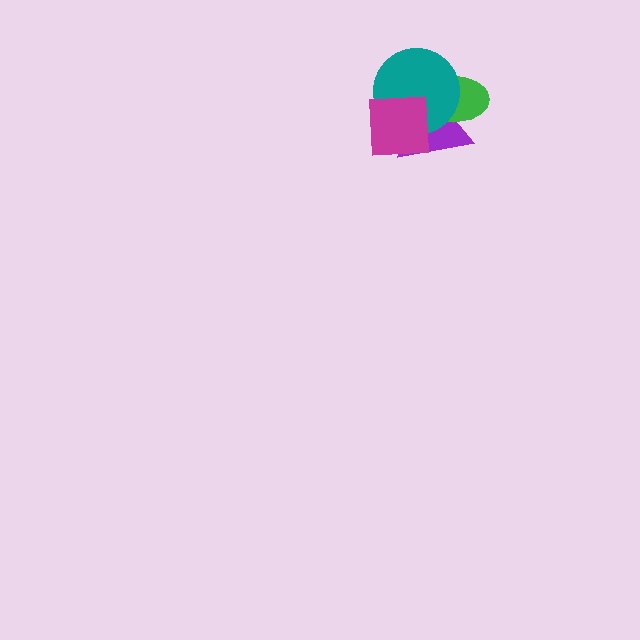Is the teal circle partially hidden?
Yes, it is partially covered by another shape.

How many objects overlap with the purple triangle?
3 objects overlap with the purple triangle.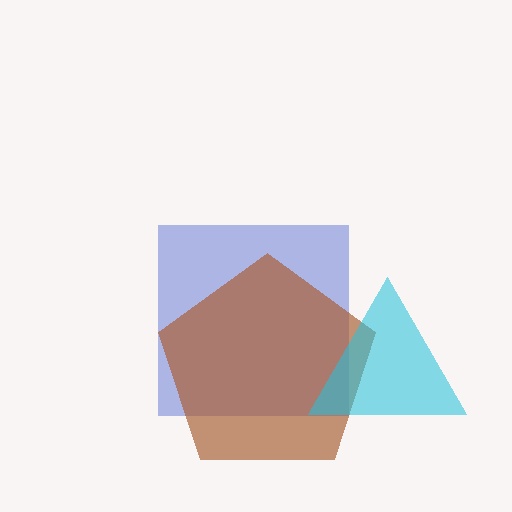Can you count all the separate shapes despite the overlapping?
Yes, there are 3 separate shapes.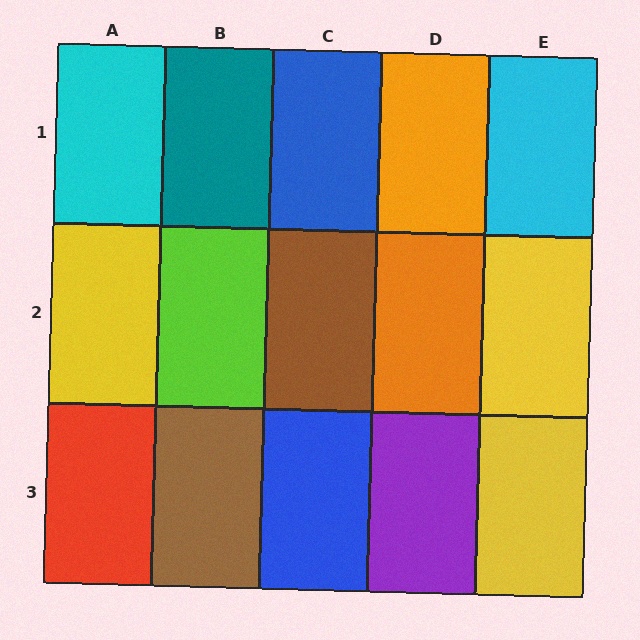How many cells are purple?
1 cell is purple.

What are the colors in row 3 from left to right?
Red, brown, blue, purple, yellow.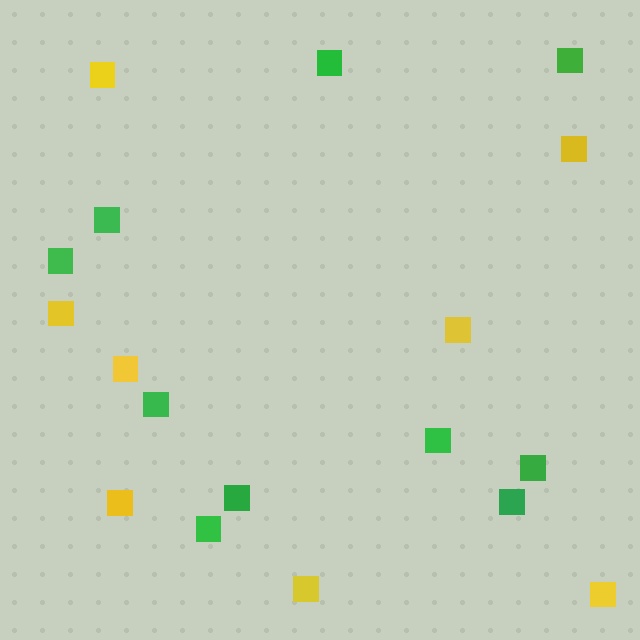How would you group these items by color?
There are 2 groups: one group of yellow squares (8) and one group of green squares (10).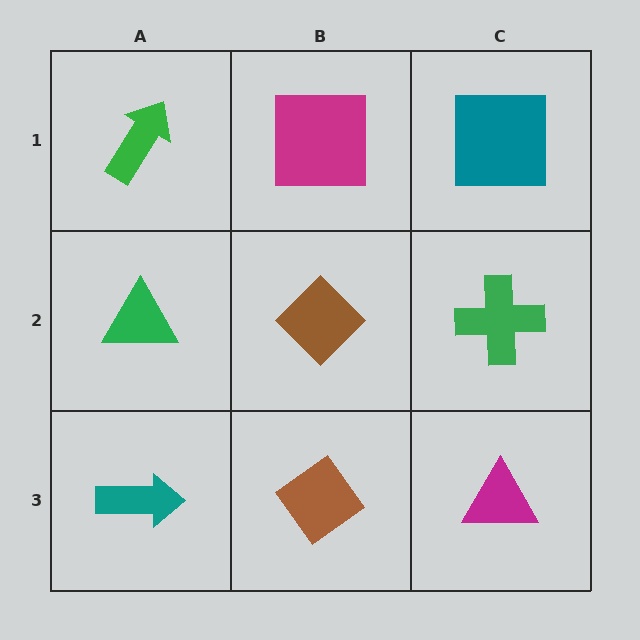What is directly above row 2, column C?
A teal square.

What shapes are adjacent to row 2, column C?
A teal square (row 1, column C), a magenta triangle (row 3, column C), a brown diamond (row 2, column B).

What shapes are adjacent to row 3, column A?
A green triangle (row 2, column A), a brown diamond (row 3, column B).